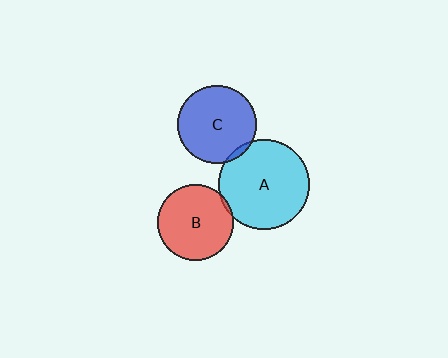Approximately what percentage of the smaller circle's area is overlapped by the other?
Approximately 5%.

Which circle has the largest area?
Circle A (cyan).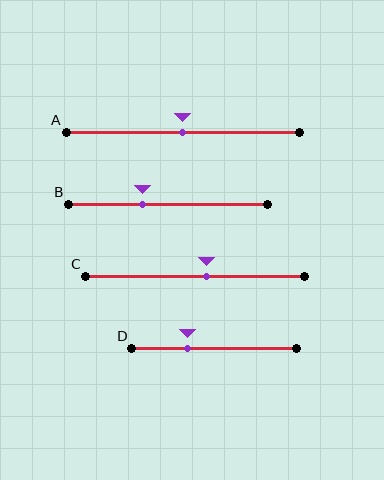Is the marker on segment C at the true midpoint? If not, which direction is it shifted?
No, the marker on segment C is shifted to the right by about 5% of the segment length.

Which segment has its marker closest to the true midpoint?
Segment A has its marker closest to the true midpoint.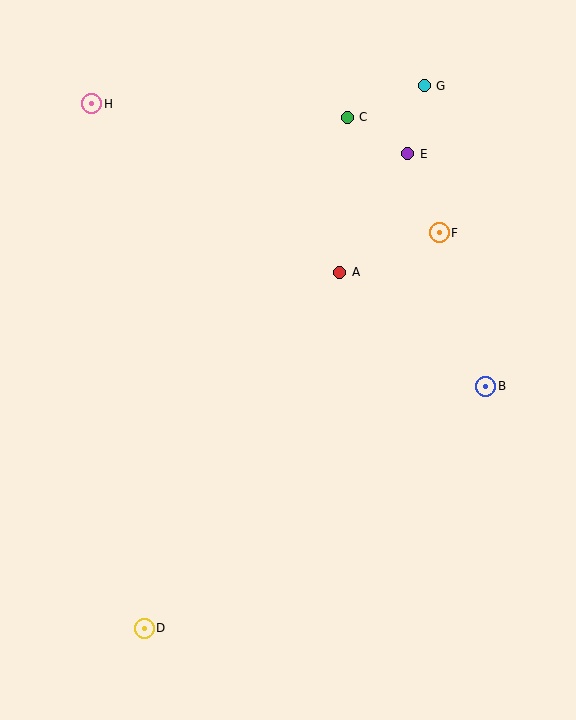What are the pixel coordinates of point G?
Point G is at (424, 86).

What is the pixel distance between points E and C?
The distance between E and C is 71 pixels.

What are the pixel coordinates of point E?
Point E is at (408, 154).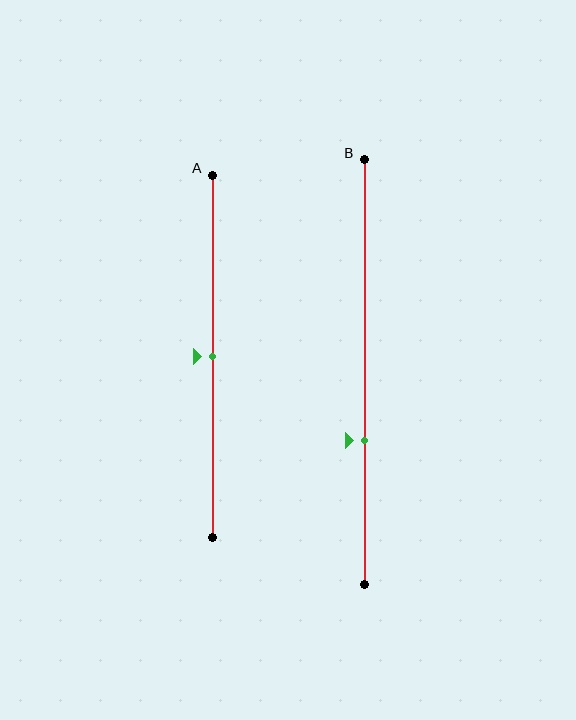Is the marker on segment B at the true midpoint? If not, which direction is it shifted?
No, the marker on segment B is shifted downward by about 16% of the segment length.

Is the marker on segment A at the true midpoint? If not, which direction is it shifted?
Yes, the marker on segment A is at the true midpoint.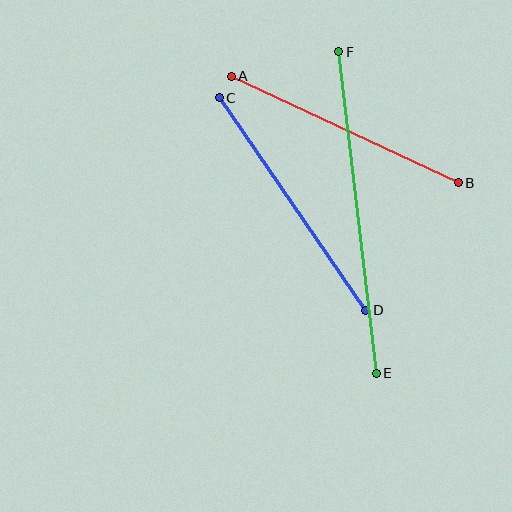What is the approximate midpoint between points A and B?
The midpoint is at approximately (345, 130) pixels.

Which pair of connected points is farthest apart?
Points E and F are farthest apart.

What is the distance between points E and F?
The distance is approximately 324 pixels.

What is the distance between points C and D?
The distance is approximately 258 pixels.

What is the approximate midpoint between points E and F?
The midpoint is at approximately (358, 213) pixels.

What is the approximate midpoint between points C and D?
The midpoint is at approximately (293, 204) pixels.